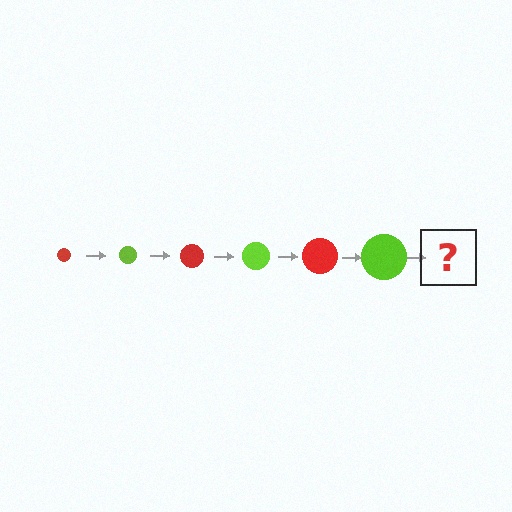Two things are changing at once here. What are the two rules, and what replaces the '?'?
The two rules are that the circle grows larger each step and the color cycles through red and lime. The '?' should be a red circle, larger than the previous one.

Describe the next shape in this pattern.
It should be a red circle, larger than the previous one.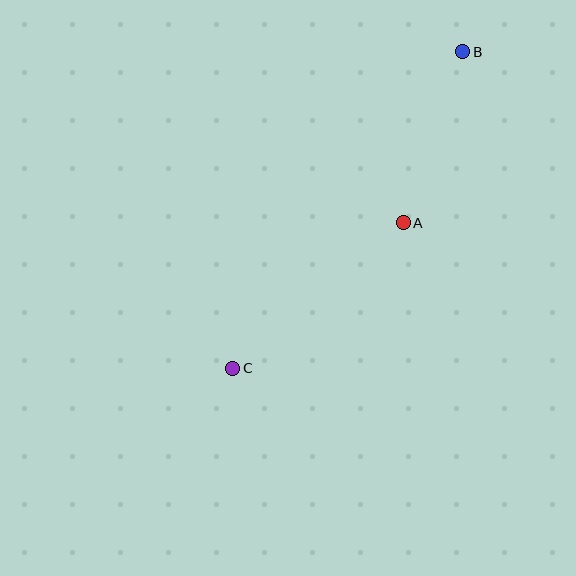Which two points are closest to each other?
Points A and B are closest to each other.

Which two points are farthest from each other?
Points B and C are farthest from each other.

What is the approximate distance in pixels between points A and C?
The distance between A and C is approximately 224 pixels.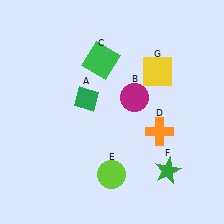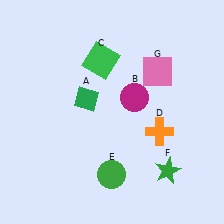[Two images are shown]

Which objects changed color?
E changed from lime to green. G changed from yellow to pink.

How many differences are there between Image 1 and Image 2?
There are 2 differences between the two images.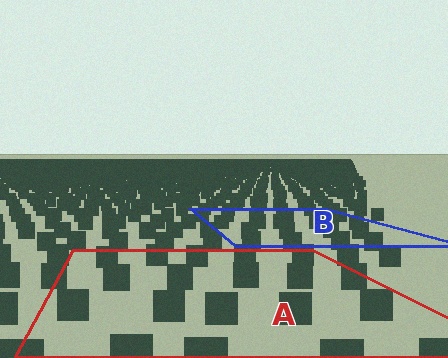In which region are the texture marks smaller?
The texture marks are smaller in region B, because it is farther away.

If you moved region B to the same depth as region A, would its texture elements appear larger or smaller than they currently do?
They would appear larger. At a closer depth, the same texture elements are projected at a bigger on-screen size.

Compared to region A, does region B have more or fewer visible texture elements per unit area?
Region B has more texture elements per unit area — they are packed more densely because it is farther away.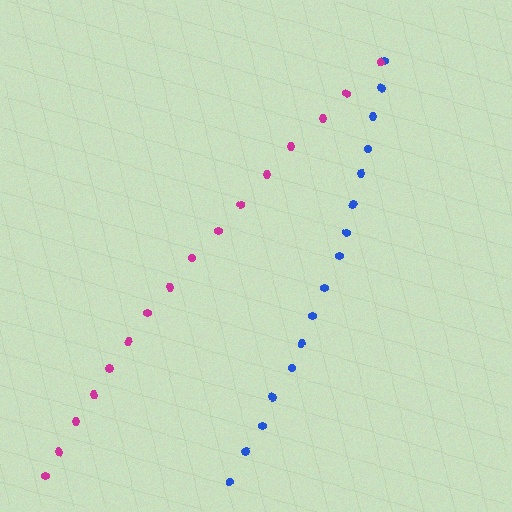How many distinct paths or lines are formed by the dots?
There are 2 distinct paths.